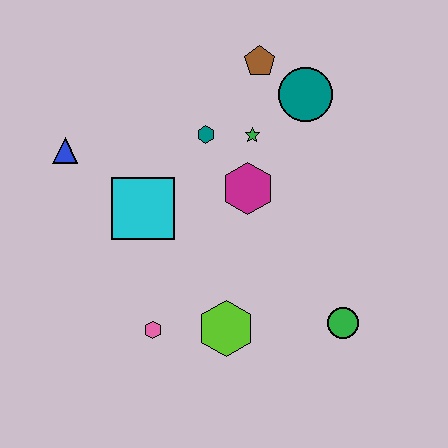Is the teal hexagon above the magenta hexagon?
Yes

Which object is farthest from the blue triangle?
The green circle is farthest from the blue triangle.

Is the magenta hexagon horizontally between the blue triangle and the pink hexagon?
No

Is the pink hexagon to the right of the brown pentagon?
No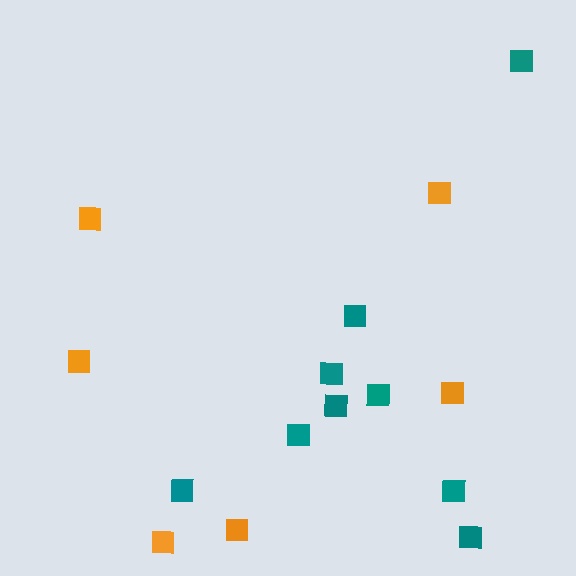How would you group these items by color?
There are 2 groups: one group of orange squares (6) and one group of teal squares (9).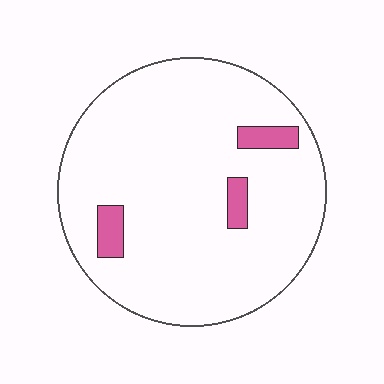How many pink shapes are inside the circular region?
3.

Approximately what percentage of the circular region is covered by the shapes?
Approximately 5%.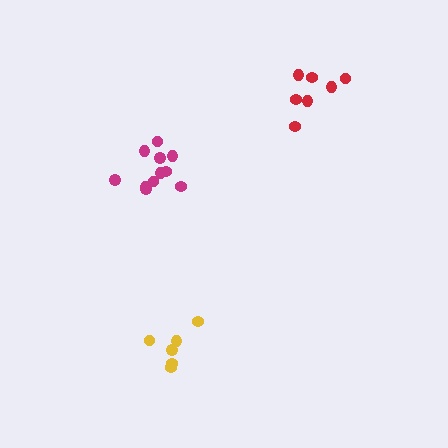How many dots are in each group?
Group 1: 11 dots, Group 2: 7 dots, Group 3: 6 dots (24 total).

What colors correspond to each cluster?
The clusters are colored: magenta, red, yellow.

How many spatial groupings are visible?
There are 3 spatial groupings.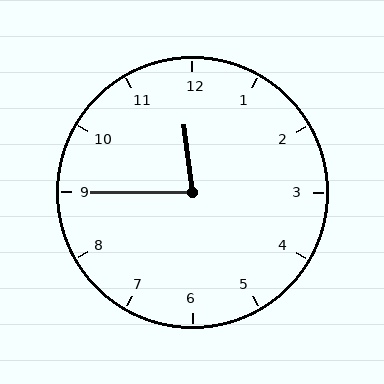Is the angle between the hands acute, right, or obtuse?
It is acute.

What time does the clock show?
11:45.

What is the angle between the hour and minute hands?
Approximately 82 degrees.